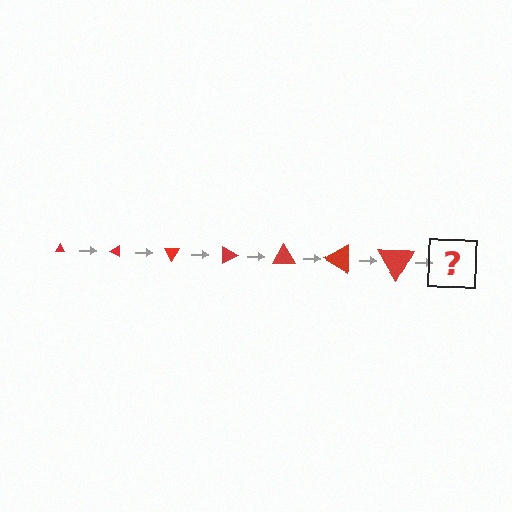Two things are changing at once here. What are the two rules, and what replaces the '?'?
The two rules are that the triangle grows larger each step and it rotates 30 degrees each step. The '?' should be a triangle, larger than the previous one and rotated 210 degrees from the start.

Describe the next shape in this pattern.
It should be a triangle, larger than the previous one and rotated 210 degrees from the start.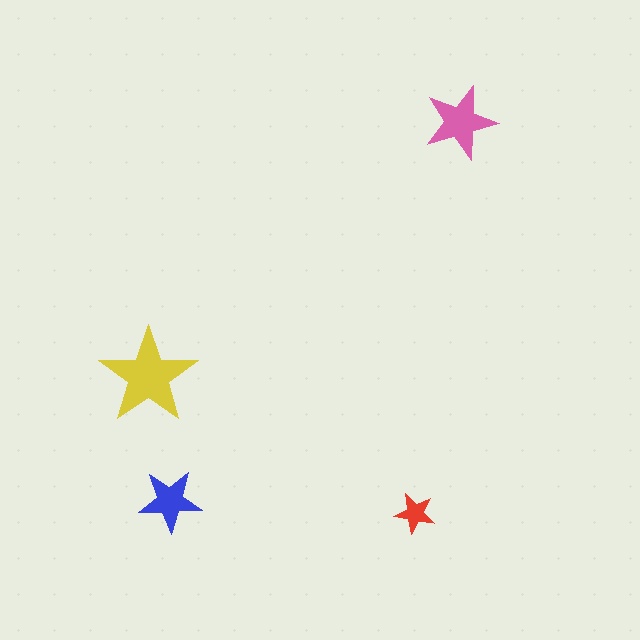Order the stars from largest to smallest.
the yellow one, the pink one, the blue one, the red one.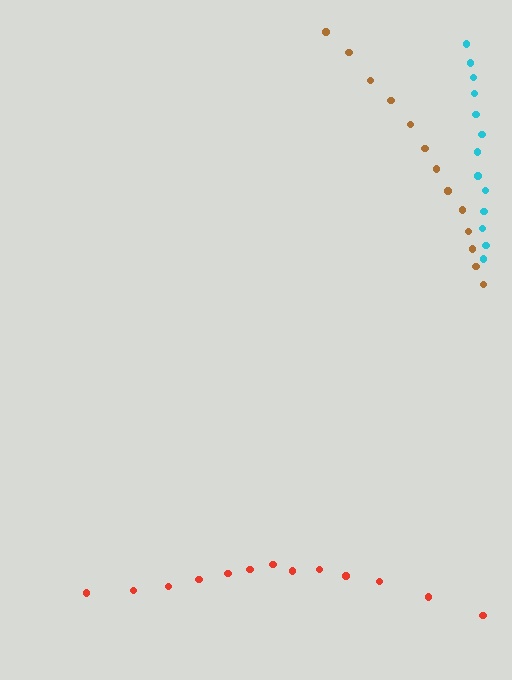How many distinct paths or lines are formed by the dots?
There are 3 distinct paths.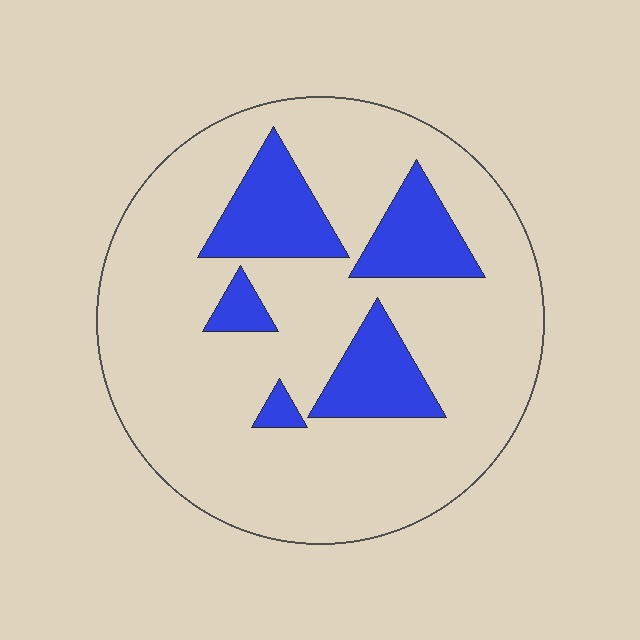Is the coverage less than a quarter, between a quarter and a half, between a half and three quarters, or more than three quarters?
Less than a quarter.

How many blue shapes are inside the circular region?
5.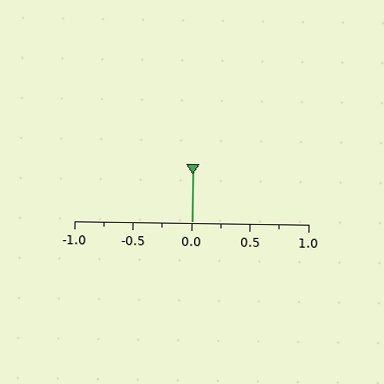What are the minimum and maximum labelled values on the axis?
The axis runs from -1.0 to 1.0.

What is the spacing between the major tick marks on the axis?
The major ticks are spaced 0.5 apart.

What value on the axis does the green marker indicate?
The marker indicates approximately 0.